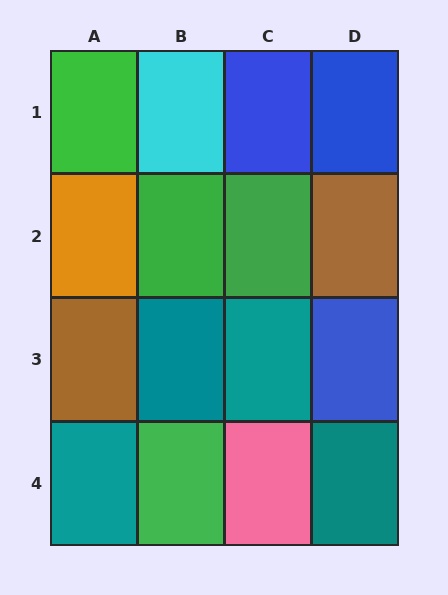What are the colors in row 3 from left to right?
Brown, teal, teal, blue.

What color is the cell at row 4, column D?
Teal.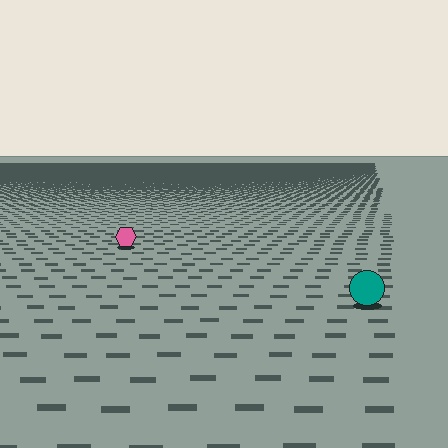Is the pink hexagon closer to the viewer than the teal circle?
No. The teal circle is closer — you can tell from the texture gradient: the ground texture is coarser near it.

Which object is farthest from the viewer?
The pink hexagon is farthest from the viewer. It appears smaller and the ground texture around it is denser.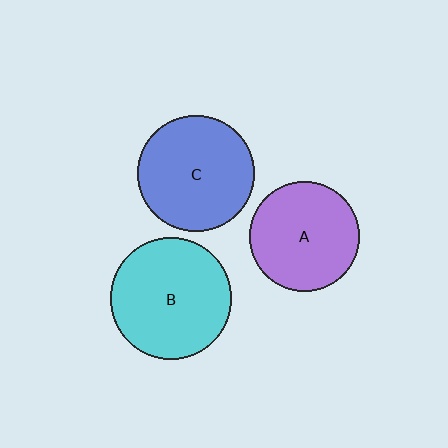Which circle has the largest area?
Circle B (cyan).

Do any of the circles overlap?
No, none of the circles overlap.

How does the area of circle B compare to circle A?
Approximately 1.2 times.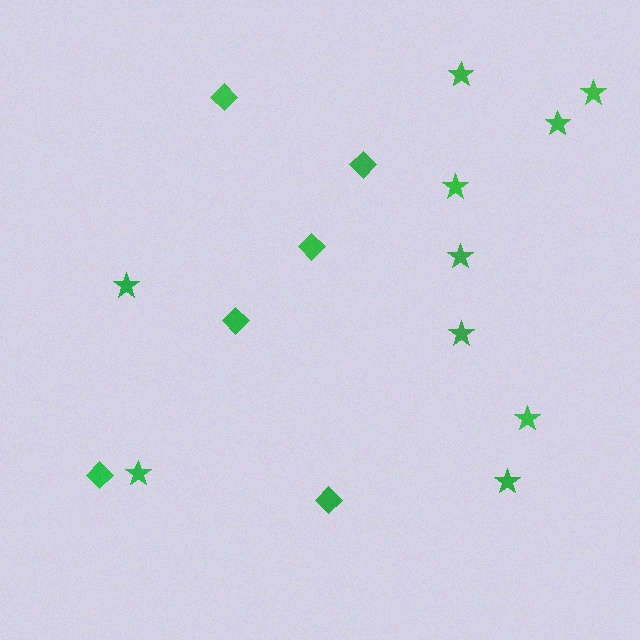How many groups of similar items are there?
There are 2 groups: one group of stars (10) and one group of diamonds (6).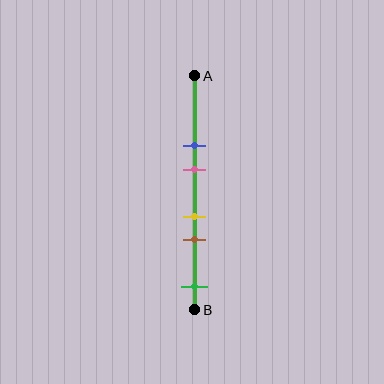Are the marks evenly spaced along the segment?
No, the marks are not evenly spaced.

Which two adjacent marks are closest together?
The yellow and brown marks are the closest adjacent pair.